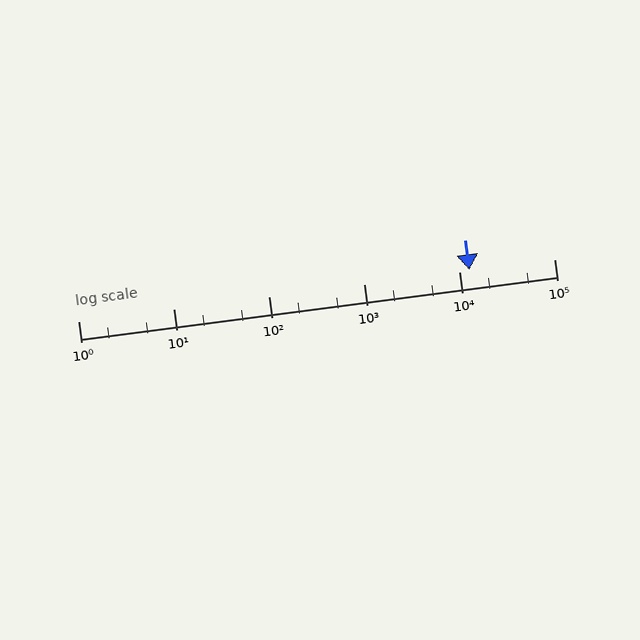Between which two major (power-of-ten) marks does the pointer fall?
The pointer is between 10000 and 100000.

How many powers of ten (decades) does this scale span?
The scale spans 5 decades, from 1 to 100000.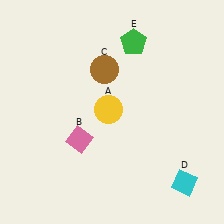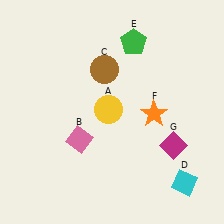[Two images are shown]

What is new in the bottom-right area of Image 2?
An orange star (F) was added in the bottom-right area of Image 2.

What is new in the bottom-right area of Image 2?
A magenta diamond (G) was added in the bottom-right area of Image 2.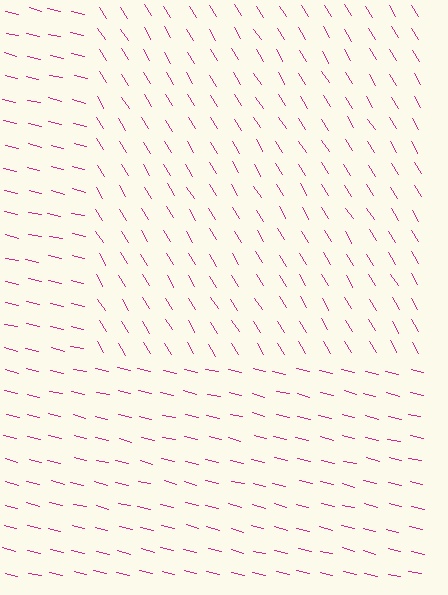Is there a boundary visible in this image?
Yes, there is a texture boundary formed by a change in line orientation.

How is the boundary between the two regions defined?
The boundary is defined purely by a change in line orientation (approximately 45 degrees difference). All lines are the same color and thickness.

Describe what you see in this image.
The image is filled with small magenta line segments. A rectangle region in the image has lines oriented differently from the surrounding lines, creating a visible texture boundary.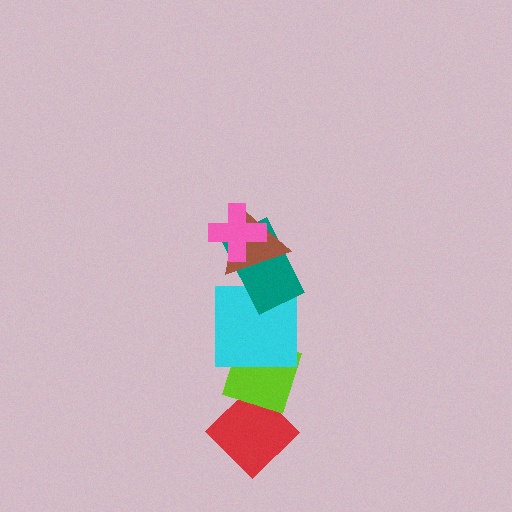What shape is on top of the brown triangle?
The pink cross is on top of the brown triangle.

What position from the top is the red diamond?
The red diamond is 6th from the top.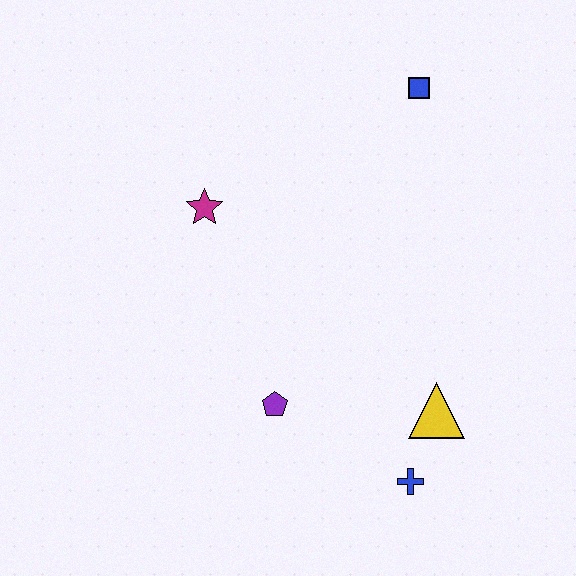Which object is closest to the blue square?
The magenta star is closest to the blue square.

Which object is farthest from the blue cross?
The blue square is farthest from the blue cross.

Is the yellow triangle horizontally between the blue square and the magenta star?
No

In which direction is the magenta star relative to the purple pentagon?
The magenta star is above the purple pentagon.